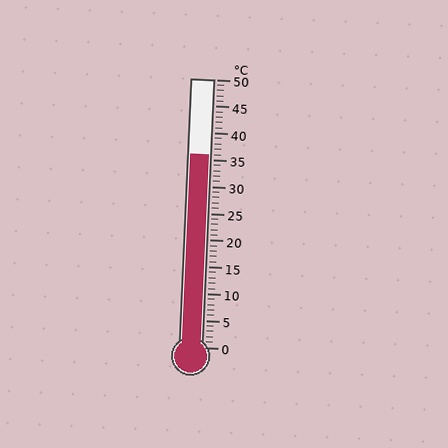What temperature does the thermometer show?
The thermometer shows approximately 36°C.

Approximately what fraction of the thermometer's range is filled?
The thermometer is filled to approximately 70% of its range.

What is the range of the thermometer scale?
The thermometer scale ranges from 0°C to 50°C.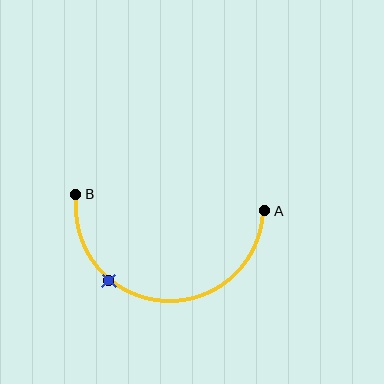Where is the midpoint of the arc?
The arc midpoint is the point on the curve farthest from the straight line joining A and B. It sits below that line.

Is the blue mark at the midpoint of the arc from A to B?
No. The blue mark lies on the arc but is closer to endpoint B. The arc midpoint would be at the point on the curve equidistant along the arc from both A and B.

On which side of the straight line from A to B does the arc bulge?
The arc bulges below the straight line connecting A and B.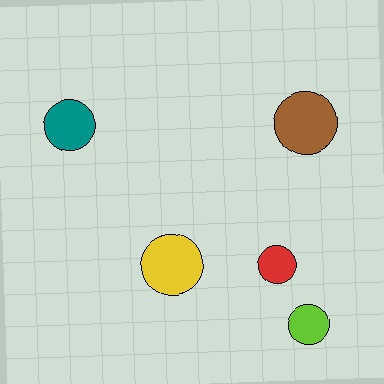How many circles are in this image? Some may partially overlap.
There are 5 circles.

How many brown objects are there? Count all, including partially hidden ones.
There is 1 brown object.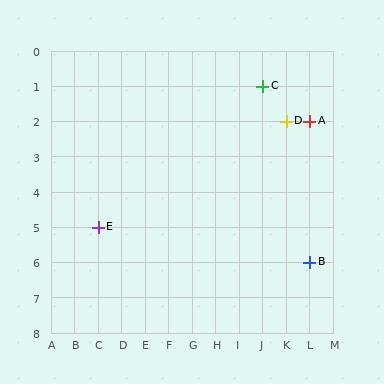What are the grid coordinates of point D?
Point D is at grid coordinates (K, 2).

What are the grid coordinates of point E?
Point E is at grid coordinates (C, 5).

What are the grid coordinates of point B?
Point B is at grid coordinates (L, 6).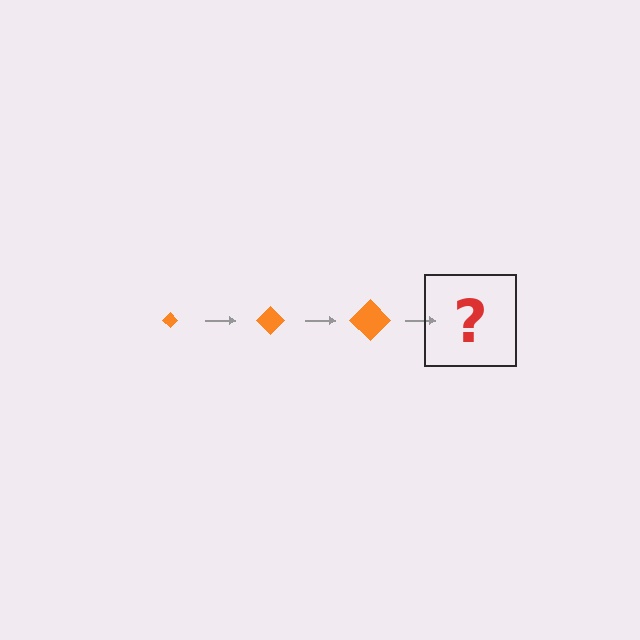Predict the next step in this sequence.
The next step is an orange diamond, larger than the previous one.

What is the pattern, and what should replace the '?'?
The pattern is that the diamond gets progressively larger each step. The '?' should be an orange diamond, larger than the previous one.